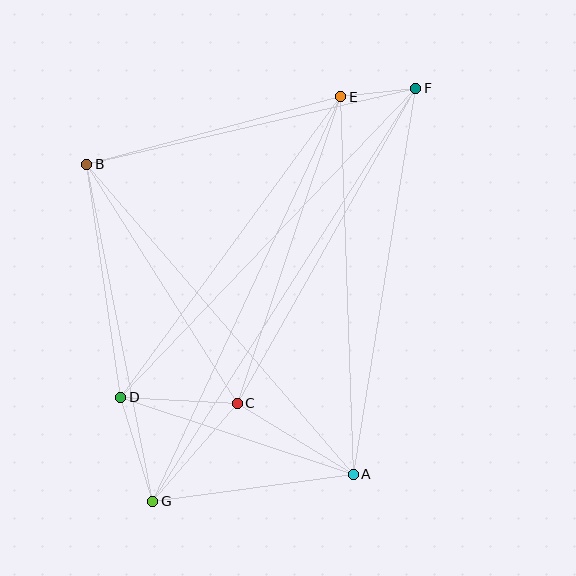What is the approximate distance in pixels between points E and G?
The distance between E and G is approximately 446 pixels.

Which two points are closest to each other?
Points E and F are closest to each other.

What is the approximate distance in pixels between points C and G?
The distance between C and G is approximately 130 pixels.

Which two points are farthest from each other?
Points F and G are farthest from each other.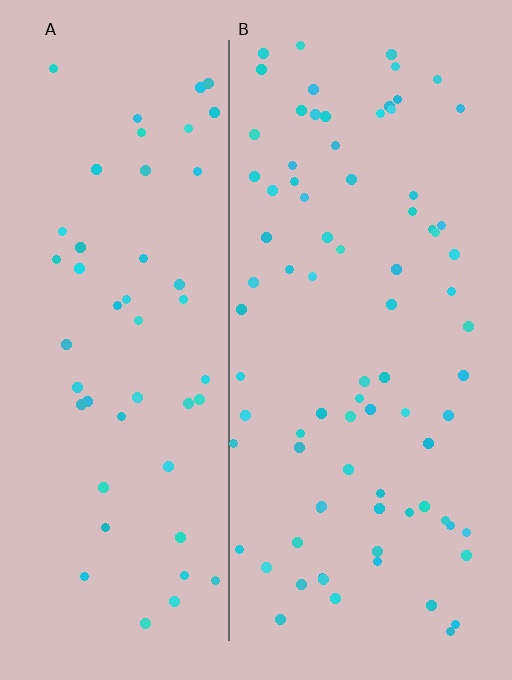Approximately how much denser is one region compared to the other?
Approximately 1.6× — region B over region A.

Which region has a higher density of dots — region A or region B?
B (the right).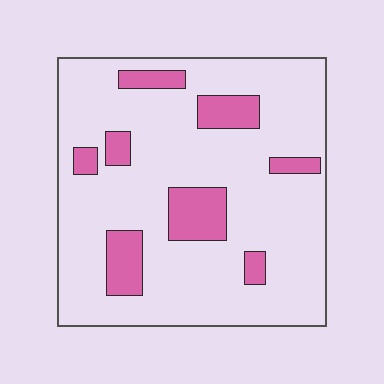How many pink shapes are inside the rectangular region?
8.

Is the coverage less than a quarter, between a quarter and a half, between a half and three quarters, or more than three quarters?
Less than a quarter.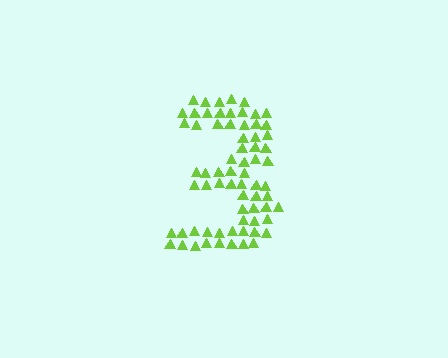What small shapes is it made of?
It is made of small triangles.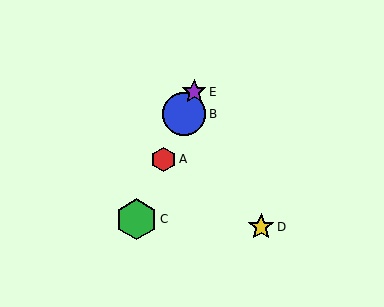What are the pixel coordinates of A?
Object A is at (164, 160).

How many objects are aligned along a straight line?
4 objects (A, B, C, E) are aligned along a straight line.